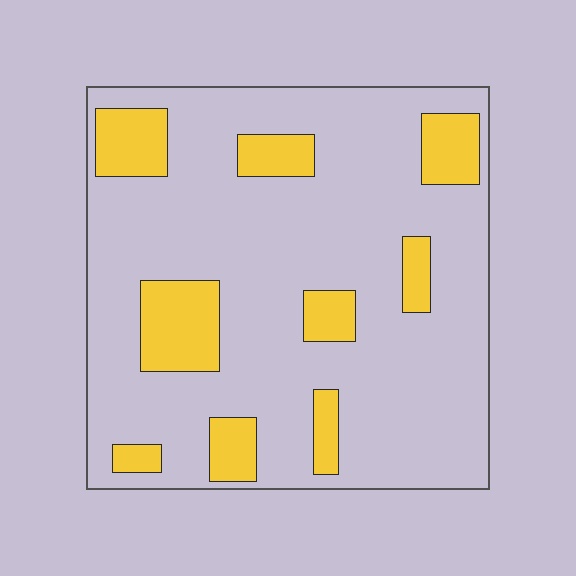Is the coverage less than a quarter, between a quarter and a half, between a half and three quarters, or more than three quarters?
Less than a quarter.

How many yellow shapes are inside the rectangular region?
9.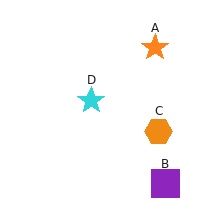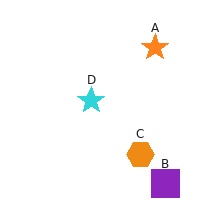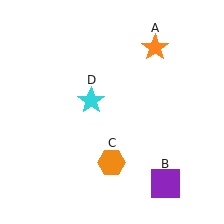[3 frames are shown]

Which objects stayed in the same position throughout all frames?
Orange star (object A) and purple square (object B) and cyan star (object D) remained stationary.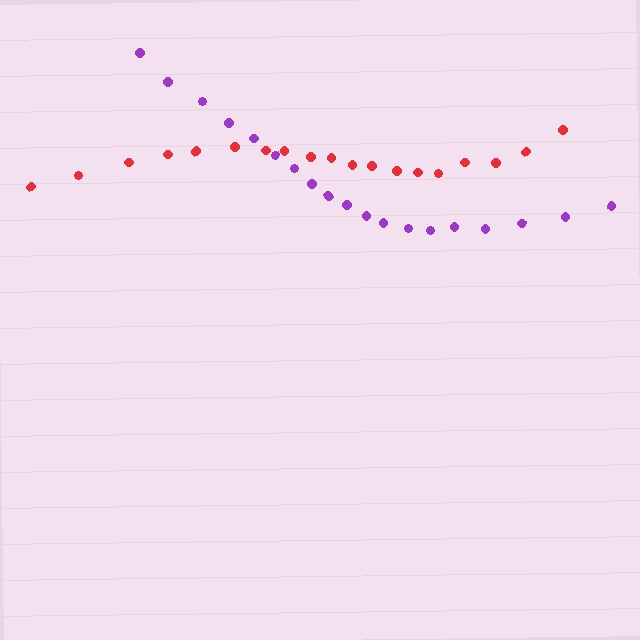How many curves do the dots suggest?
There are 2 distinct paths.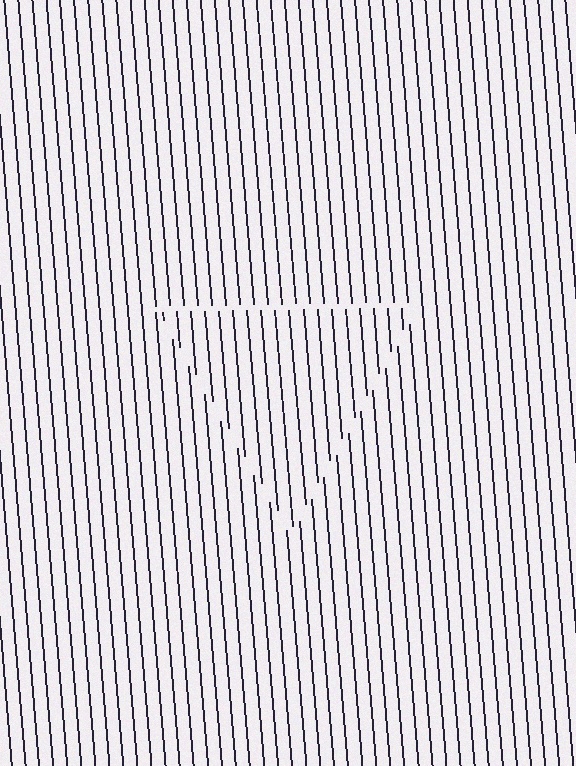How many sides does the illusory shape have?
3 sides — the line-ends trace a triangle.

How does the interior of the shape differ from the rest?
The interior of the shape contains the same grating, shifted by half a period — the contour is defined by the phase discontinuity where line-ends from the inner and outer gratings abut.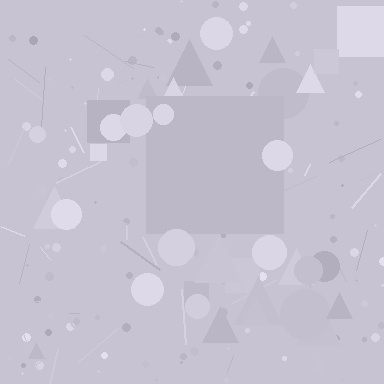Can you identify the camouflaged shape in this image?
The camouflaged shape is a square.